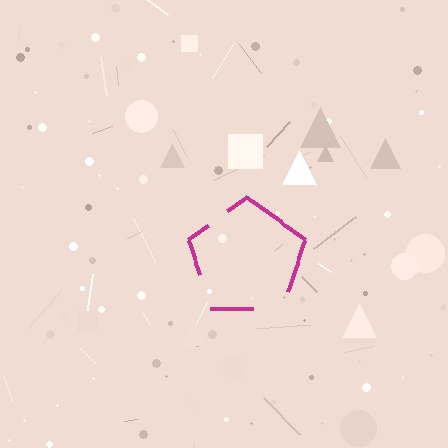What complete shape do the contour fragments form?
The contour fragments form a pentagon.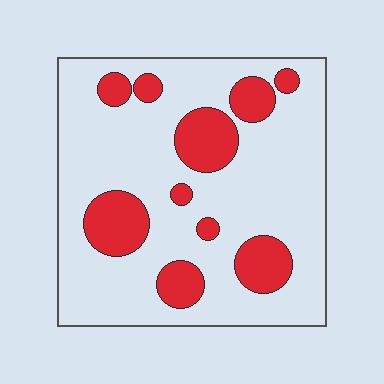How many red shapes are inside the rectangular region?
10.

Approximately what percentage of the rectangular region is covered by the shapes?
Approximately 20%.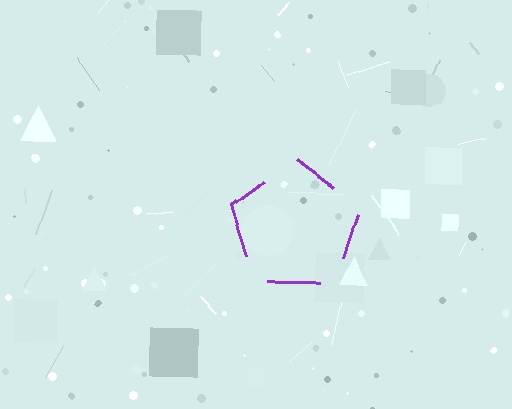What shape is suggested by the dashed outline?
The dashed outline suggests a pentagon.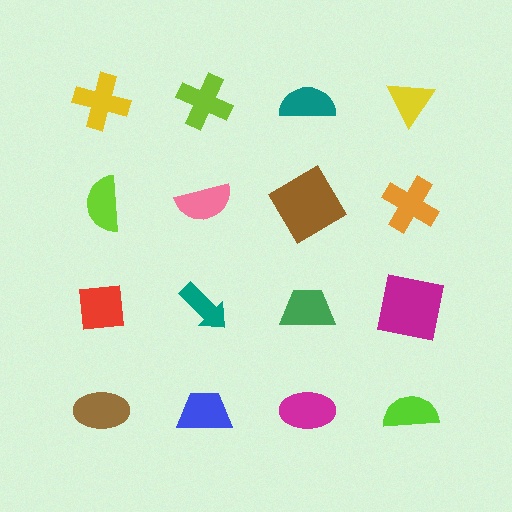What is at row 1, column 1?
A yellow cross.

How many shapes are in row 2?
4 shapes.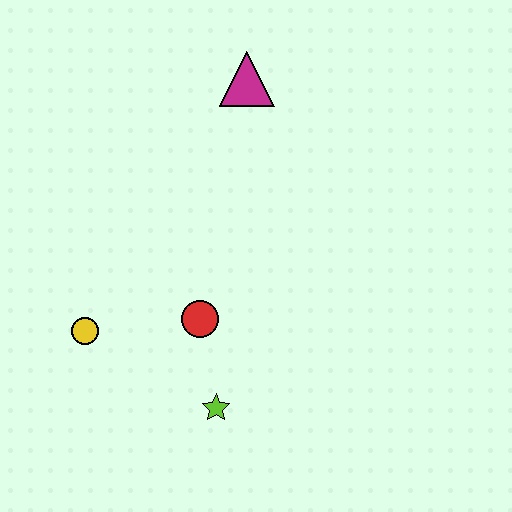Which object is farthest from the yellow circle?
The magenta triangle is farthest from the yellow circle.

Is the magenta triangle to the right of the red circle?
Yes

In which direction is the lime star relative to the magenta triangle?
The lime star is below the magenta triangle.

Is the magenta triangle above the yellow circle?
Yes